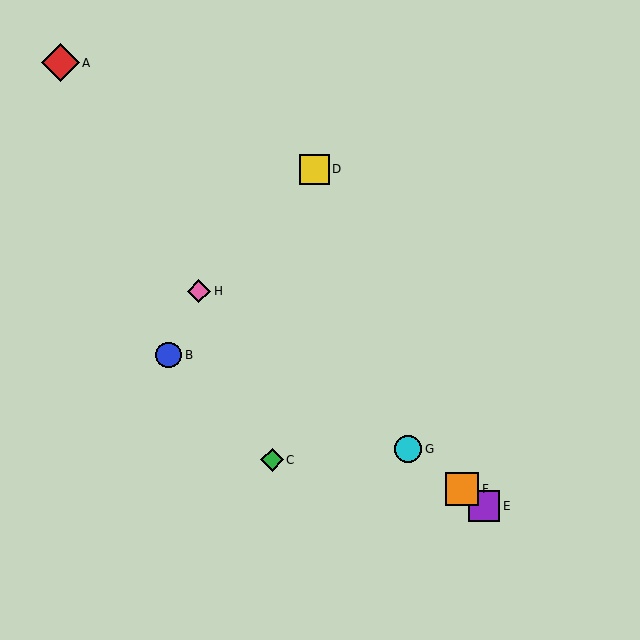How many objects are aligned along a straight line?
4 objects (E, F, G, H) are aligned along a straight line.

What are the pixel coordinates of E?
Object E is at (484, 506).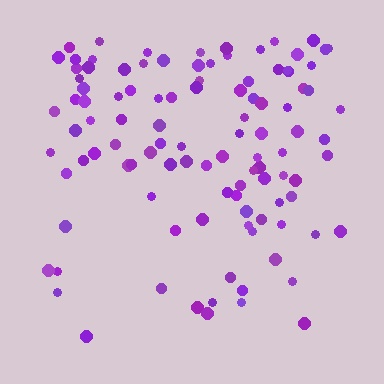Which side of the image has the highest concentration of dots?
The top.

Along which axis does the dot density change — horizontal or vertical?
Vertical.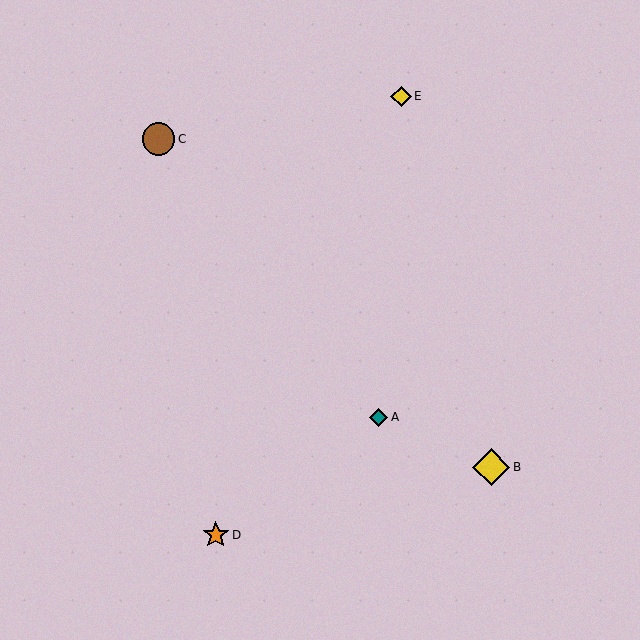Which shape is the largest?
The yellow diamond (labeled B) is the largest.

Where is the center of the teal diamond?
The center of the teal diamond is at (379, 417).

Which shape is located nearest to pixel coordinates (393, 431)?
The teal diamond (labeled A) at (379, 417) is nearest to that location.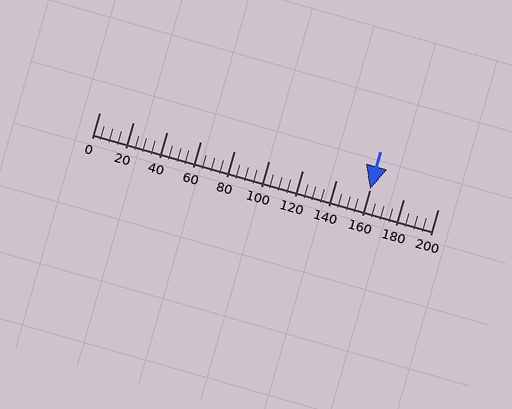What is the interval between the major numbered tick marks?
The major tick marks are spaced 20 units apart.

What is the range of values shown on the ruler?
The ruler shows values from 0 to 200.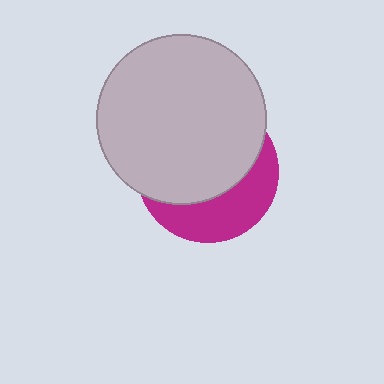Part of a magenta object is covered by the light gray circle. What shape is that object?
It is a circle.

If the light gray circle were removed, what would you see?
You would see the complete magenta circle.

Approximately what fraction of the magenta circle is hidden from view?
Roughly 64% of the magenta circle is hidden behind the light gray circle.